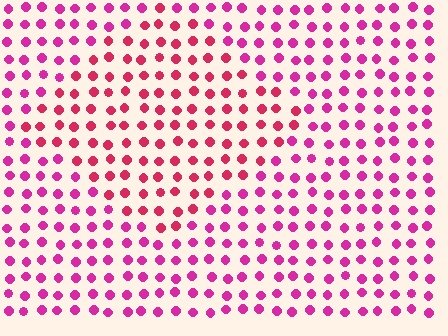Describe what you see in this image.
The image is filled with small magenta elements in a uniform arrangement. A diamond-shaped region is visible where the elements are tinted to a slightly different hue, forming a subtle color boundary.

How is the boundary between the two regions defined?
The boundary is defined purely by a slight shift in hue (about 24 degrees). Spacing, size, and orientation are identical on both sides.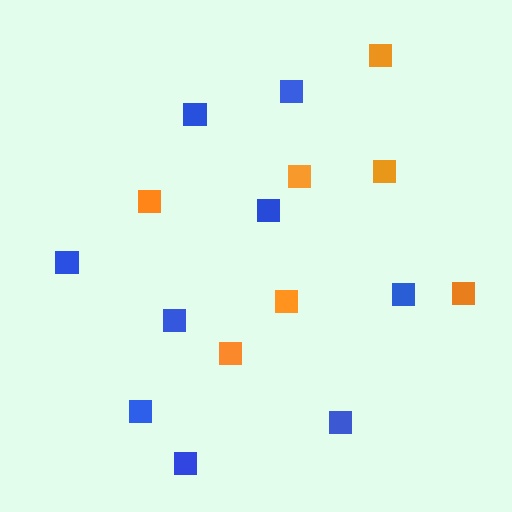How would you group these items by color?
There are 2 groups: one group of orange squares (7) and one group of blue squares (9).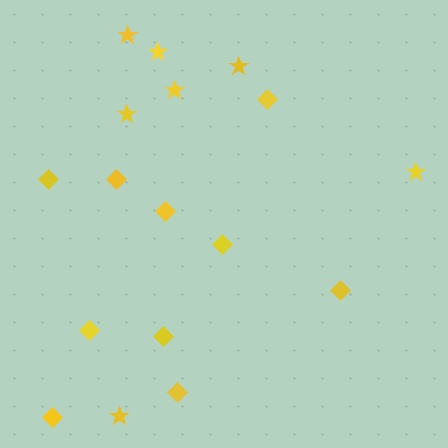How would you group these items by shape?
There are 2 groups: one group of stars (7) and one group of diamonds (10).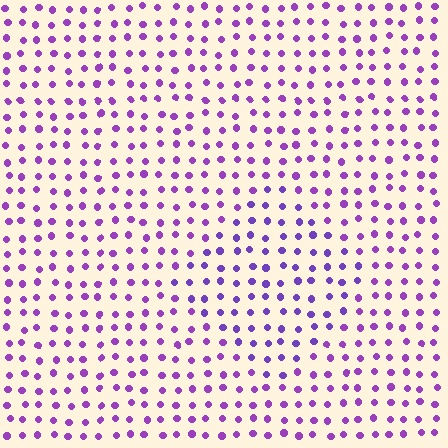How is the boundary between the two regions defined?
The boundary is defined purely by a slight shift in hue (about 20 degrees). Spacing, size, and orientation are identical on both sides.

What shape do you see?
I see a diamond.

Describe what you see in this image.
The image is filled with small purple elements in a uniform arrangement. A diamond-shaped region is visible where the elements are tinted to a slightly different hue, forming a subtle color boundary.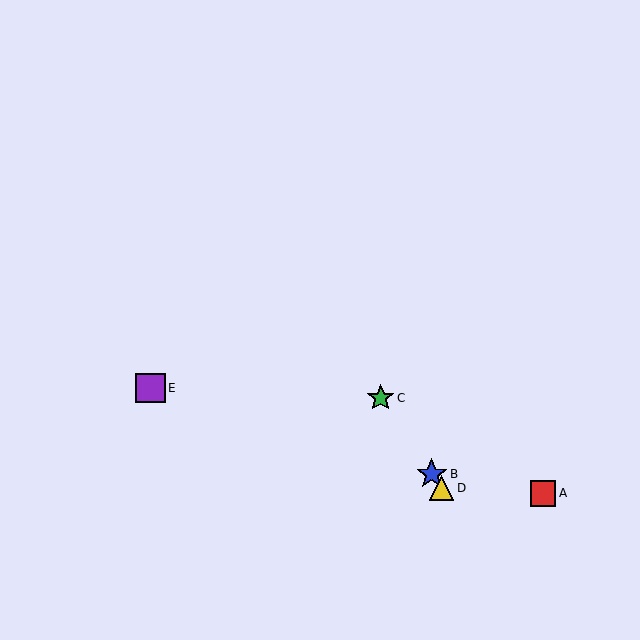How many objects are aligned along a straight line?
3 objects (B, C, D) are aligned along a straight line.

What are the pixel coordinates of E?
Object E is at (151, 388).